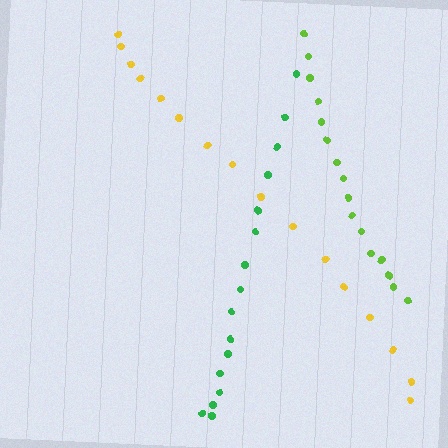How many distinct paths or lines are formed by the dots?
There are 3 distinct paths.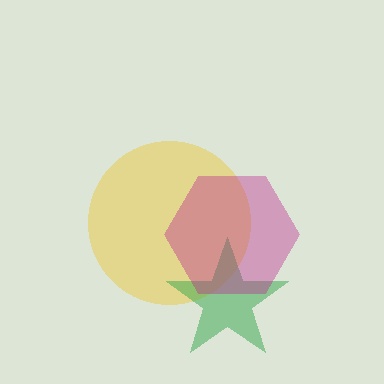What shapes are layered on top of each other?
The layered shapes are: a yellow circle, a green star, a magenta hexagon.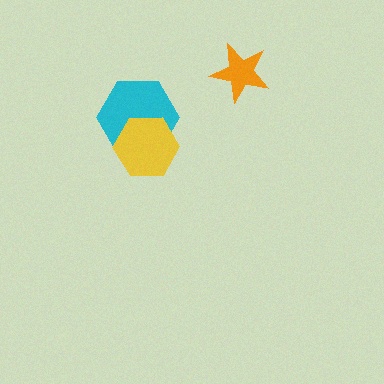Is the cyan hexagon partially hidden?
Yes, it is partially covered by another shape.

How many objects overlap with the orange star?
0 objects overlap with the orange star.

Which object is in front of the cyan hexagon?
The yellow hexagon is in front of the cyan hexagon.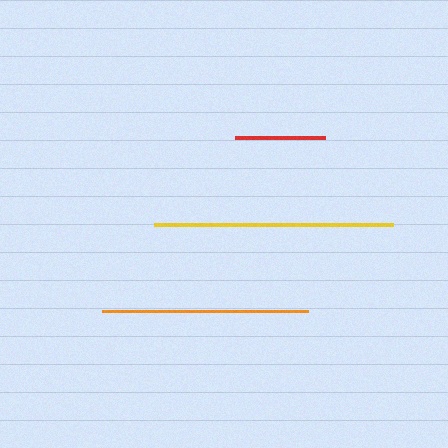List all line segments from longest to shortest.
From longest to shortest: yellow, orange, red.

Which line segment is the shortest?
The red line is the shortest at approximately 90 pixels.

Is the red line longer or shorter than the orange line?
The orange line is longer than the red line.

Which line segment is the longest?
The yellow line is the longest at approximately 239 pixels.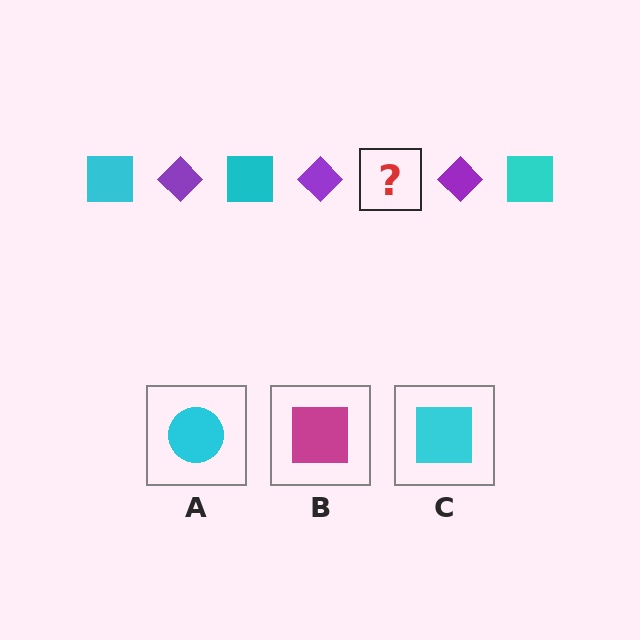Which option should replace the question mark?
Option C.